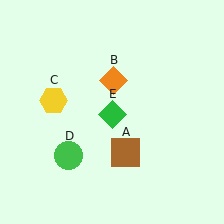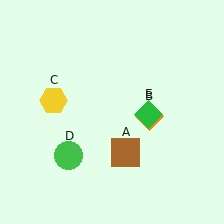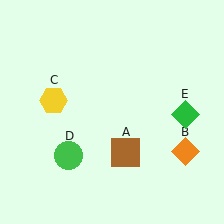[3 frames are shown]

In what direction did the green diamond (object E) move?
The green diamond (object E) moved right.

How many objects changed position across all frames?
2 objects changed position: orange diamond (object B), green diamond (object E).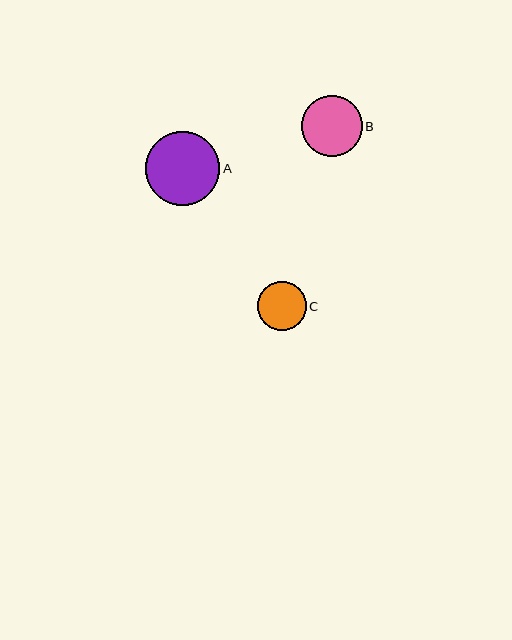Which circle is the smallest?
Circle C is the smallest with a size of approximately 49 pixels.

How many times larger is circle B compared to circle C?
Circle B is approximately 1.3 times the size of circle C.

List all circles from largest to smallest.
From largest to smallest: A, B, C.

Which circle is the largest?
Circle A is the largest with a size of approximately 74 pixels.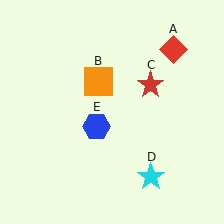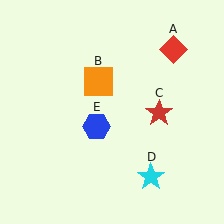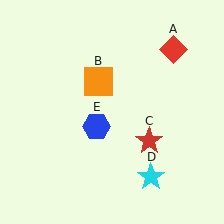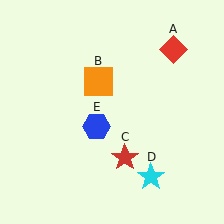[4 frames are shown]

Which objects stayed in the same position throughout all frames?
Red diamond (object A) and orange square (object B) and cyan star (object D) and blue hexagon (object E) remained stationary.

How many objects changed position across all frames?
1 object changed position: red star (object C).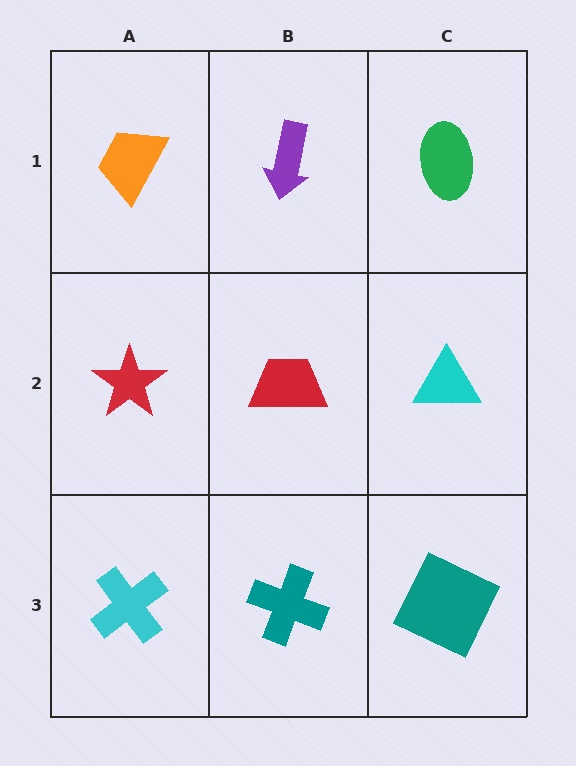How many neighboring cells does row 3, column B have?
3.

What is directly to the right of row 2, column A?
A red trapezoid.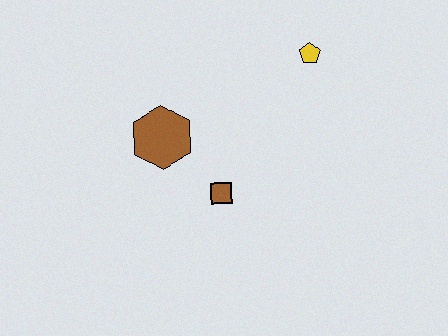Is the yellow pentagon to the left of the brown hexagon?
No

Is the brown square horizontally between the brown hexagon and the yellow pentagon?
Yes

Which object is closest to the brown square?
The brown hexagon is closest to the brown square.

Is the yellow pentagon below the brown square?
No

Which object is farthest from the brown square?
The yellow pentagon is farthest from the brown square.